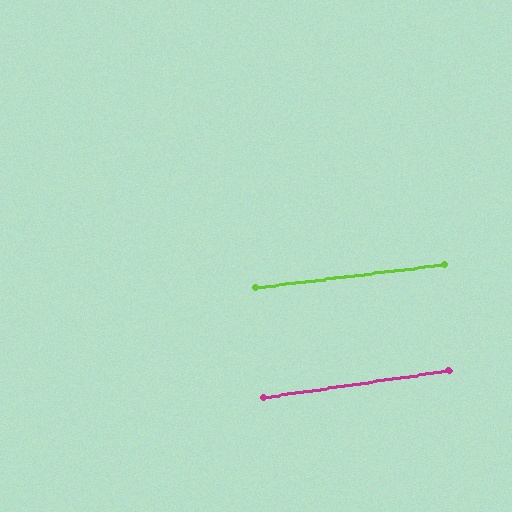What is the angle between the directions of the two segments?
Approximately 1 degree.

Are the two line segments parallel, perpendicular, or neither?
Parallel — their directions differ by only 1.2°.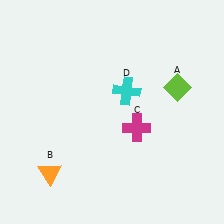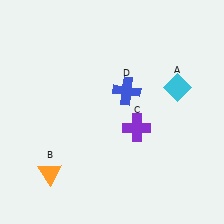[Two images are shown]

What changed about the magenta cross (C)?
In Image 1, C is magenta. In Image 2, it changed to purple.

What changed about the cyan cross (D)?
In Image 1, D is cyan. In Image 2, it changed to blue.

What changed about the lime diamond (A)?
In Image 1, A is lime. In Image 2, it changed to cyan.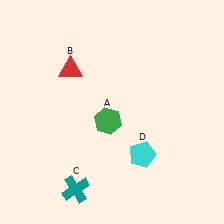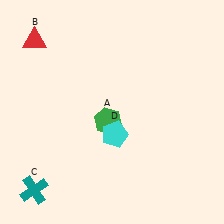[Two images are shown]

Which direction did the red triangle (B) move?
The red triangle (B) moved left.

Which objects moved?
The objects that moved are: the red triangle (B), the teal cross (C), the cyan pentagon (D).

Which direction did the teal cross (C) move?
The teal cross (C) moved left.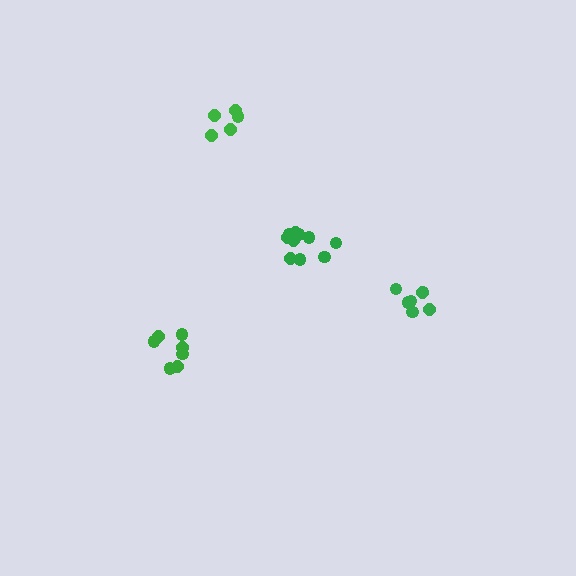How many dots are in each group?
Group 1: 7 dots, Group 2: 5 dots, Group 3: 10 dots, Group 4: 7 dots (29 total).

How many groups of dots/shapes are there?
There are 4 groups.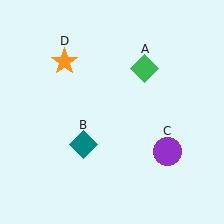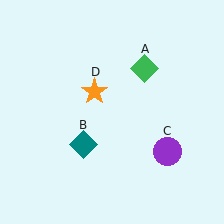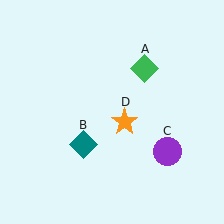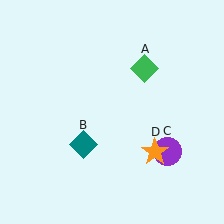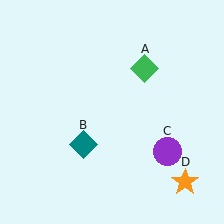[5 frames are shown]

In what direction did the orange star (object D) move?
The orange star (object D) moved down and to the right.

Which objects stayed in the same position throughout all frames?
Green diamond (object A) and teal diamond (object B) and purple circle (object C) remained stationary.